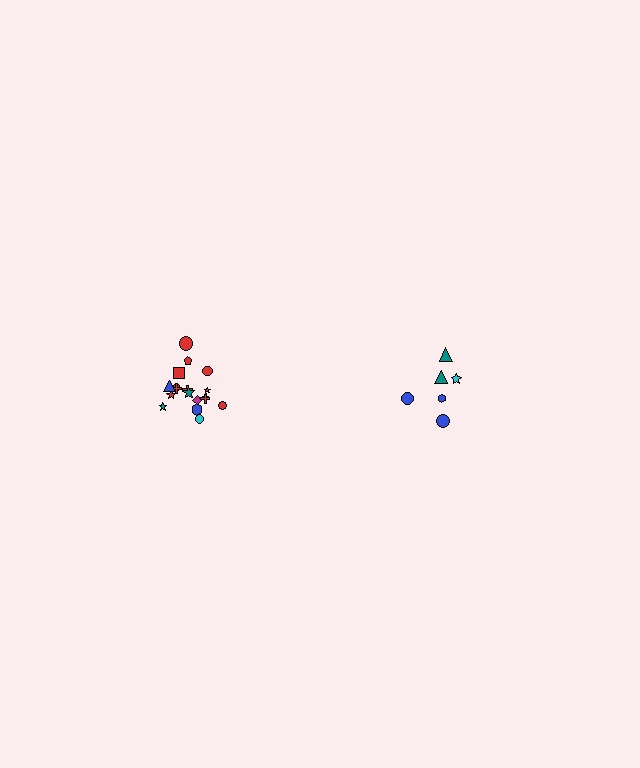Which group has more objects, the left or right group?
The left group.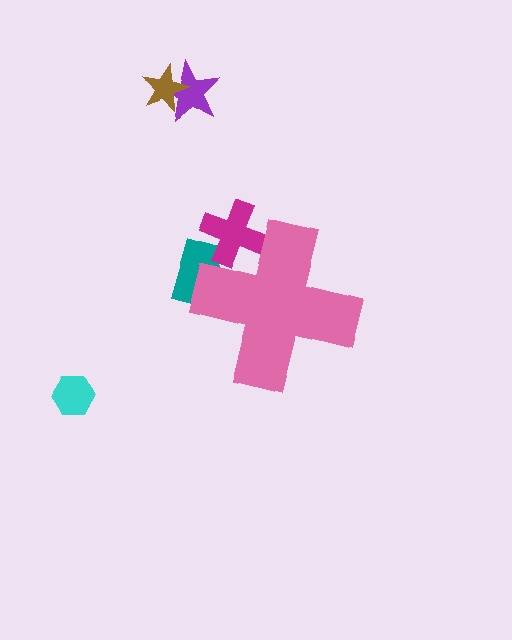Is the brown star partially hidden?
No, the brown star is fully visible.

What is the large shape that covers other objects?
A pink cross.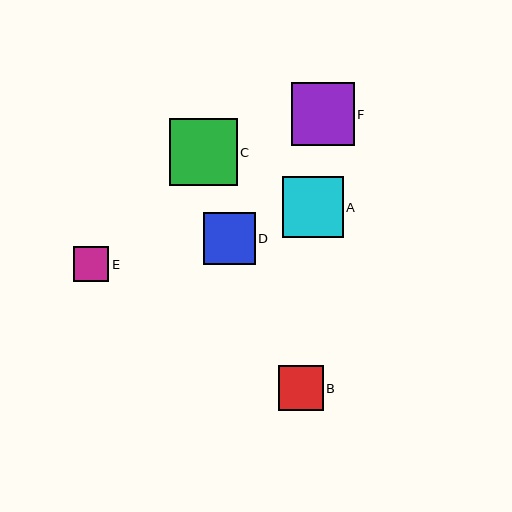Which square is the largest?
Square C is the largest with a size of approximately 68 pixels.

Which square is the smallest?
Square E is the smallest with a size of approximately 35 pixels.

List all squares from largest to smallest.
From largest to smallest: C, F, A, D, B, E.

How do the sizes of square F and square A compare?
Square F and square A are approximately the same size.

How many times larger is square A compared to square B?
Square A is approximately 1.4 times the size of square B.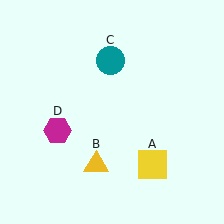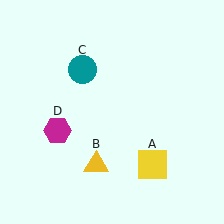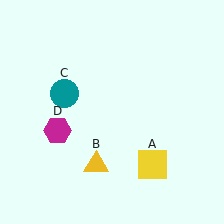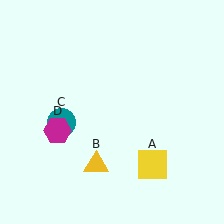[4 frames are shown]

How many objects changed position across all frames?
1 object changed position: teal circle (object C).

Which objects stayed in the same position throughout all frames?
Yellow square (object A) and yellow triangle (object B) and magenta hexagon (object D) remained stationary.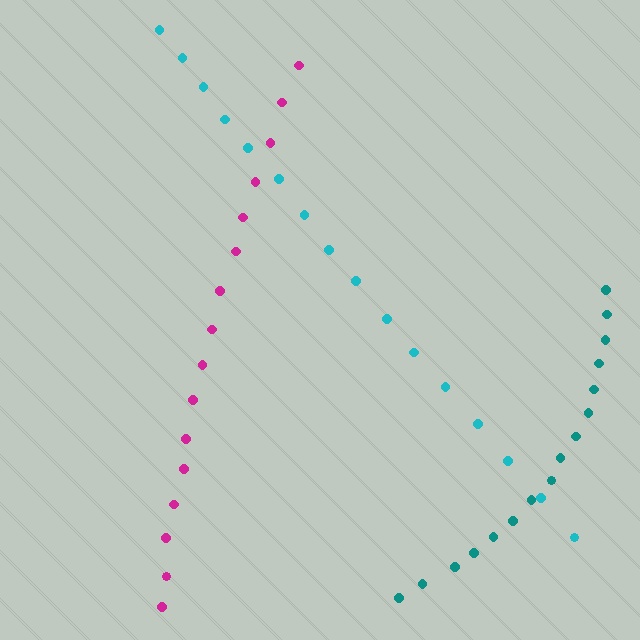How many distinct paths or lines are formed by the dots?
There are 3 distinct paths.